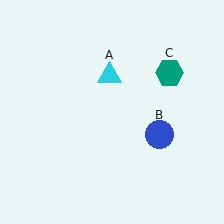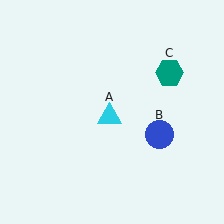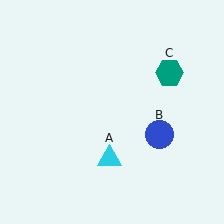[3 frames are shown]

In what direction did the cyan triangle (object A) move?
The cyan triangle (object A) moved down.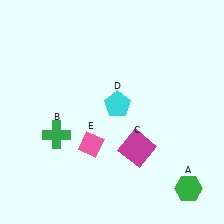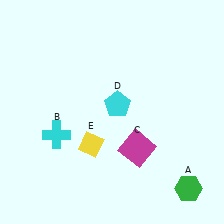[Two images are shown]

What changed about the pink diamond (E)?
In Image 1, E is pink. In Image 2, it changed to yellow.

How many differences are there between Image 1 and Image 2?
There are 2 differences between the two images.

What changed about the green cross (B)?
In Image 1, B is green. In Image 2, it changed to cyan.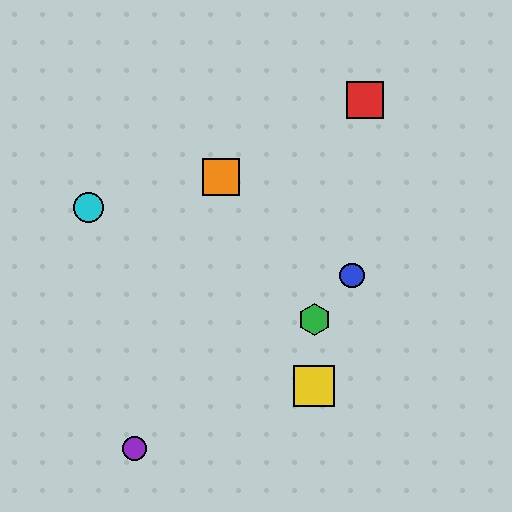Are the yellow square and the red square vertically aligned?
No, the yellow square is at x≈314 and the red square is at x≈365.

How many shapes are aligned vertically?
2 shapes (the green hexagon, the yellow square) are aligned vertically.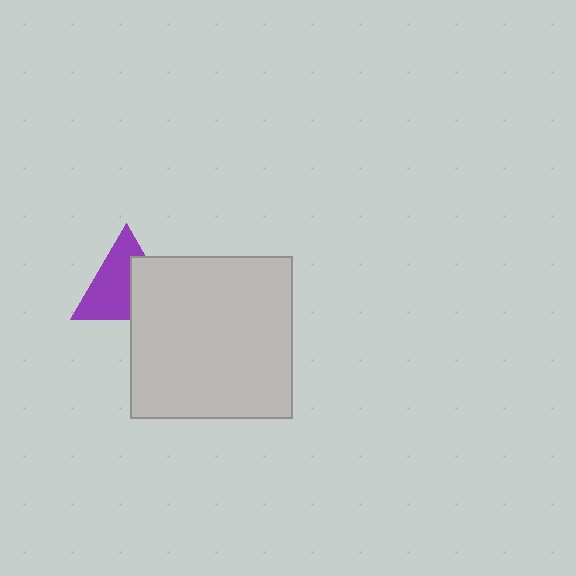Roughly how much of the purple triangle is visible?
About half of it is visible (roughly 60%).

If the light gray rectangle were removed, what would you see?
You would see the complete purple triangle.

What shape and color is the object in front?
The object in front is a light gray rectangle.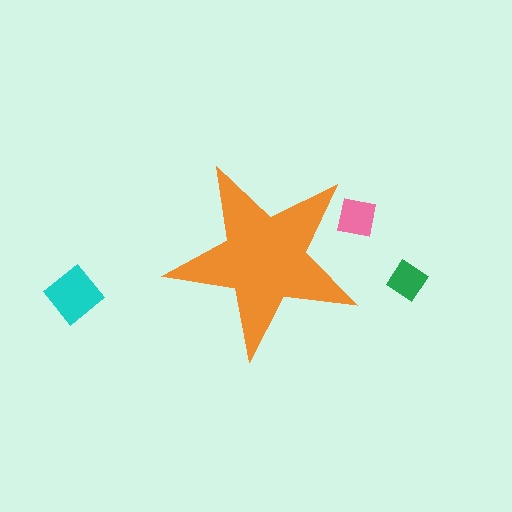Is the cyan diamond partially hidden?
No, the cyan diamond is fully visible.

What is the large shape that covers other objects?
An orange star.